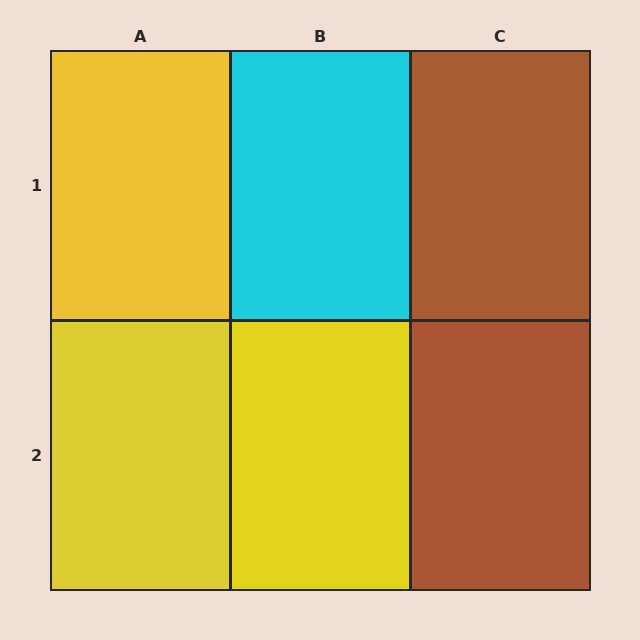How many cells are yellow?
3 cells are yellow.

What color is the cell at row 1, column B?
Cyan.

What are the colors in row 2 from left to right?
Yellow, yellow, brown.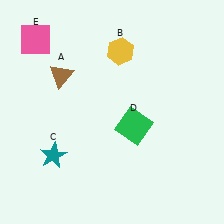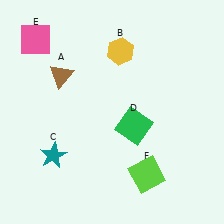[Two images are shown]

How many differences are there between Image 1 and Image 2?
There is 1 difference between the two images.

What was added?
A lime square (F) was added in Image 2.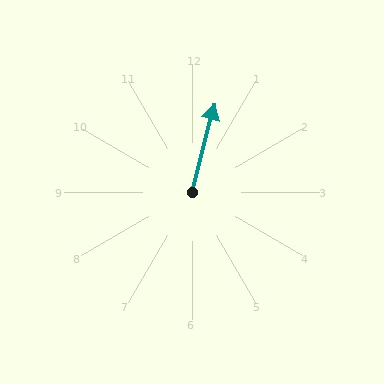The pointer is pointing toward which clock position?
Roughly 12 o'clock.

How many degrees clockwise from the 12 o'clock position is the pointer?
Approximately 14 degrees.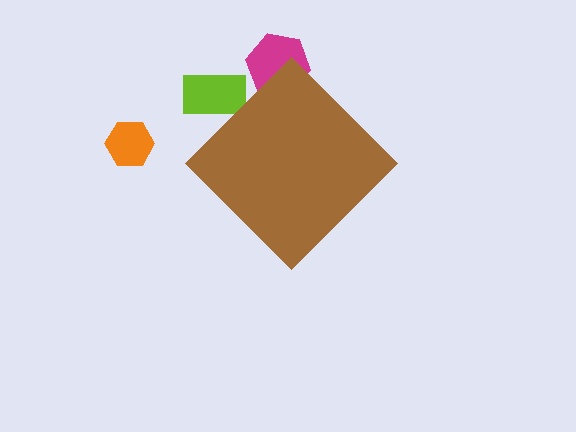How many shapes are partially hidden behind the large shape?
2 shapes are partially hidden.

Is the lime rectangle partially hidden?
Yes, the lime rectangle is partially hidden behind the brown diamond.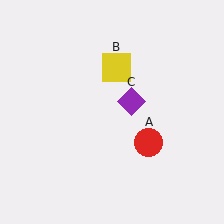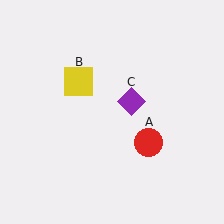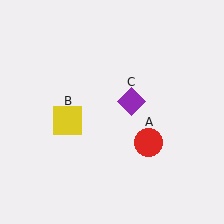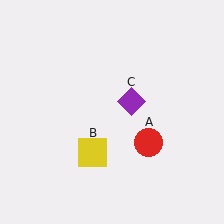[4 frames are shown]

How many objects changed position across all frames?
1 object changed position: yellow square (object B).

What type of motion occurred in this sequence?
The yellow square (object B) rotated counterclockwise around the center of the scene.